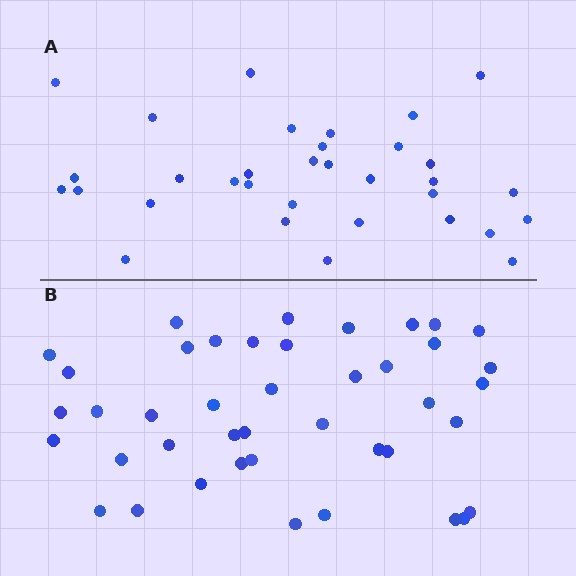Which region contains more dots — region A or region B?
Region B (the bottom region) has more dots.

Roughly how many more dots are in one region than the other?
Region B has roughly 8 or so more dots than region A.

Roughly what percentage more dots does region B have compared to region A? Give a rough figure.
About 25% more.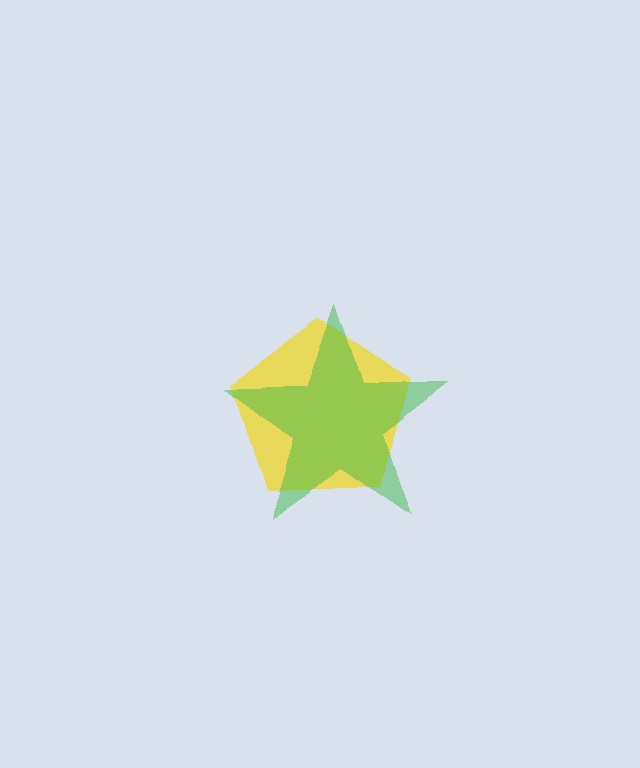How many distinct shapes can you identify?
There are 2 distinct shapes: a yellow pentagon, a green star.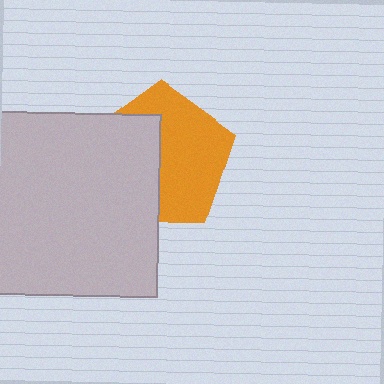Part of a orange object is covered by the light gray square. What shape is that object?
It is a pentagon.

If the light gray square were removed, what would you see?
You would see the complete orange pentagon.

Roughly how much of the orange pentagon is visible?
About half of it is visible (roughly 56%).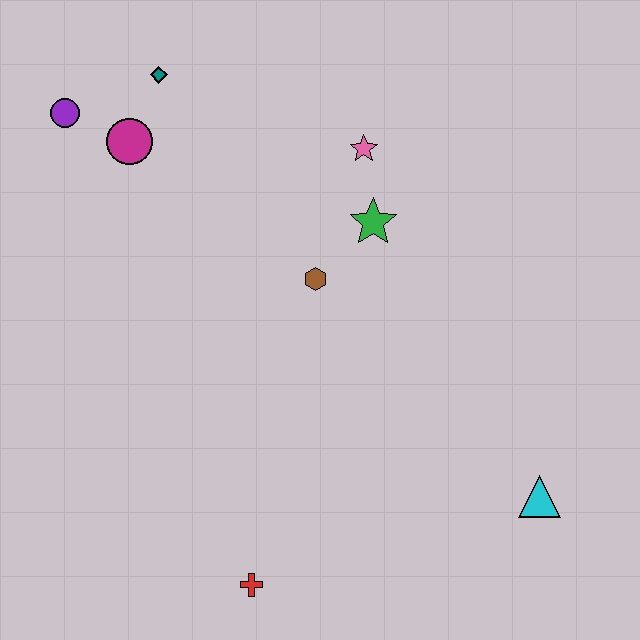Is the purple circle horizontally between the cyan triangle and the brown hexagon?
No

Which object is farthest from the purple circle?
The cyan triangle is farthest from the purple circle.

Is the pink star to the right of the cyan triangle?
No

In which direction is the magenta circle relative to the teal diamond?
The magenta circle is below the teal diamond.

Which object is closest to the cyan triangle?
The red cross is closest to the cyan triangle.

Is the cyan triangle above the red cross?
Yes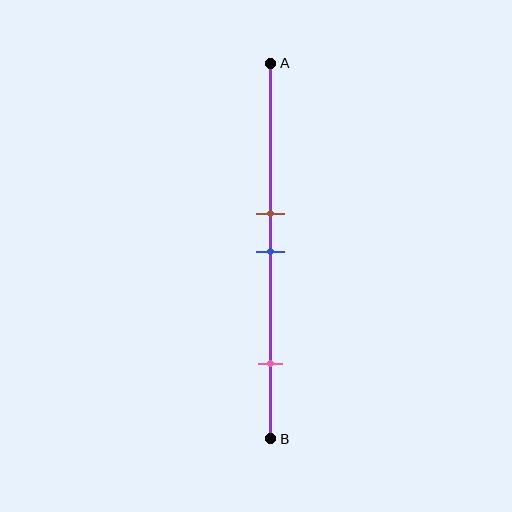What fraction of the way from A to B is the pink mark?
The pink mark is approximately 80% (0.8) of the way from A to B.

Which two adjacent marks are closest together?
The brown and blue marks are the closest adjacent pair.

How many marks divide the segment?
There are 3 marks dividing the segment.